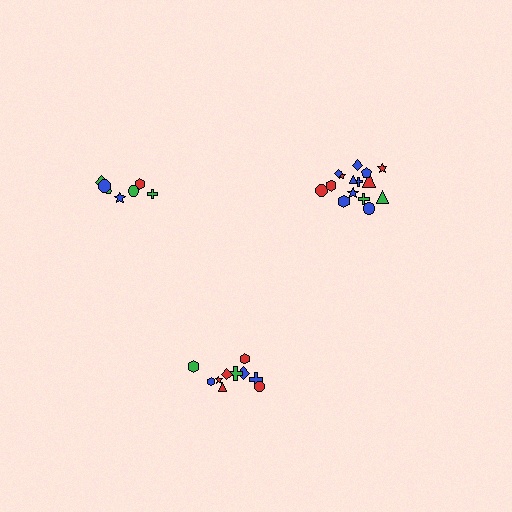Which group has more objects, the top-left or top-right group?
The top-right group.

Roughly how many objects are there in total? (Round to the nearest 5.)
Roughly 30 objects in total.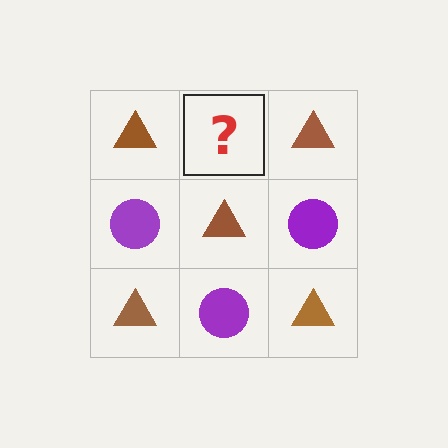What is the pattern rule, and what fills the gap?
The rule is that it alternates brown triangle and purple circle in a checkerboard pattern. The gap should be filled with a purple circle.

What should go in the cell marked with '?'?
The missing cell should contain a purple circle.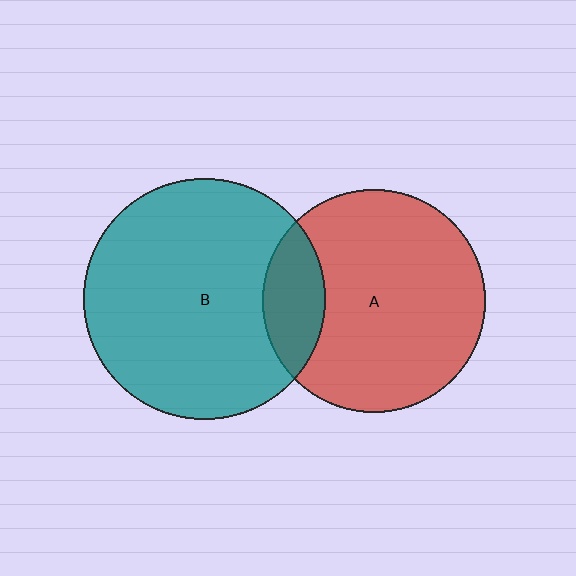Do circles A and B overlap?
Yes.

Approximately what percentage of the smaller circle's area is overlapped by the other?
Approximately 20%.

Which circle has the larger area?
Circle B (teal).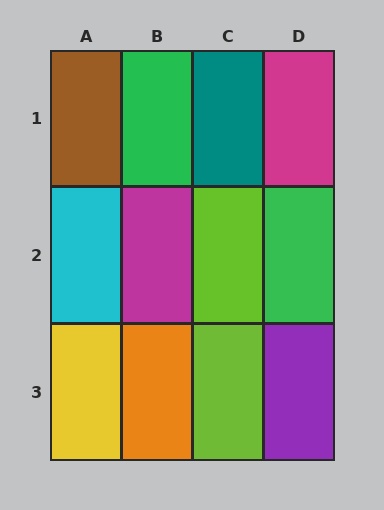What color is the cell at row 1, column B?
Green.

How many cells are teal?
1 cell is teal.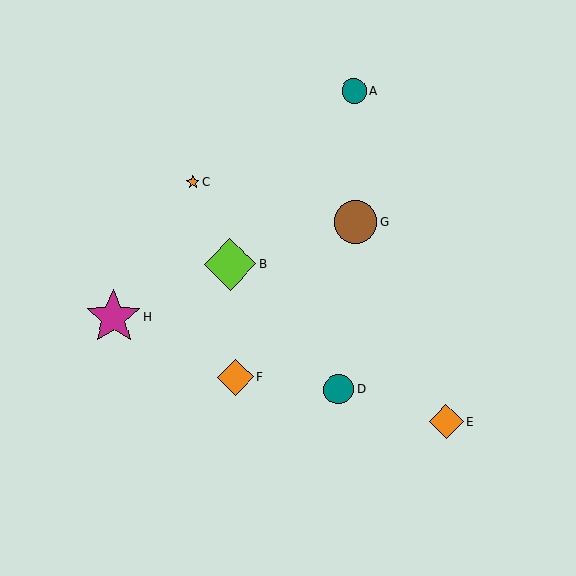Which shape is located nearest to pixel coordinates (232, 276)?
The lime diamond (labeled B) at (230, 264) is nearest to that location.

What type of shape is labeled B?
Shape B is a lime diamond.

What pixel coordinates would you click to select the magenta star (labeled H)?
Click at (113, 317) to select the magenta star H.